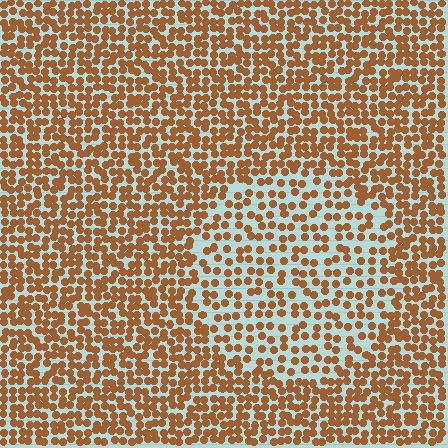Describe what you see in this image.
The image contains small brown elements arranged at two different densities. A circle-shaped region is visible where the elements are less densely packed than the surrounding area.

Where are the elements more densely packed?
The elements are more densely packed outside the circle boundary.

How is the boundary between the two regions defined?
The boundary is defined by a change in element density (approximately 1.7x ratio). All elements are the same color, size, and shape.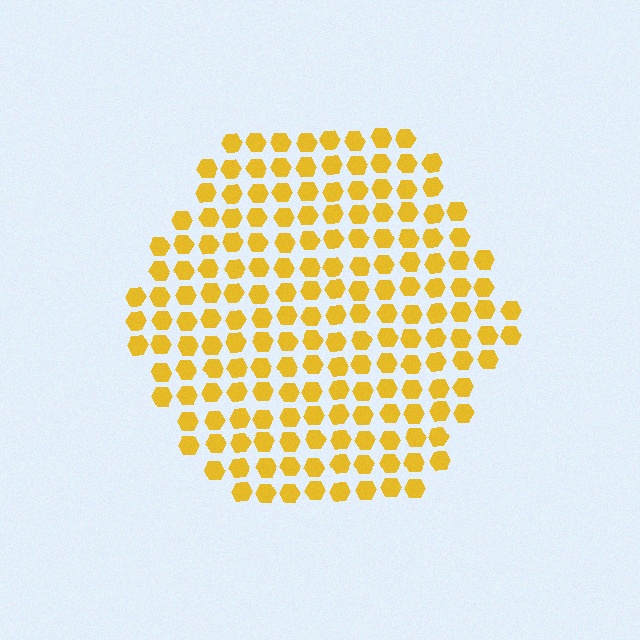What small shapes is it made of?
It is made of small hexagons.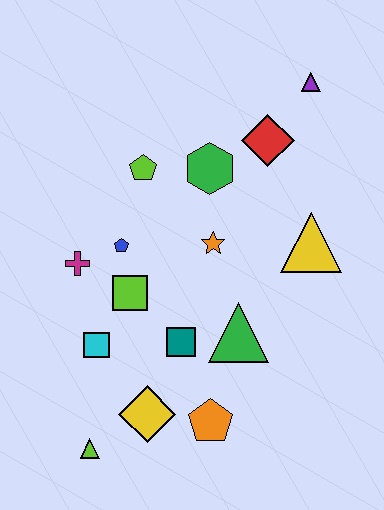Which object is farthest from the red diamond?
The lime triangle is farthest from the red diamond.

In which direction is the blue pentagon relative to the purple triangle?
The blue pentagon is to the left of the purple triangle.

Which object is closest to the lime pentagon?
The green hexagon is closest to the lime pentagon.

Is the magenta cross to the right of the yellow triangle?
No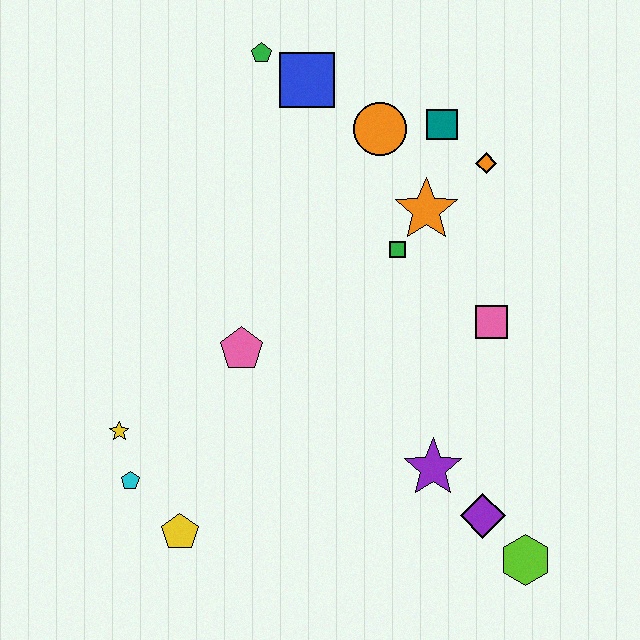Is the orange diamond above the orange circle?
No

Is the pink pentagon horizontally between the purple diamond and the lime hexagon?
No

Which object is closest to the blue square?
The green pentagon is closest to the blue square.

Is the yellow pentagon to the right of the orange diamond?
No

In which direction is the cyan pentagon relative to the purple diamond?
The cyan pentagon is to the left of the purple diamond.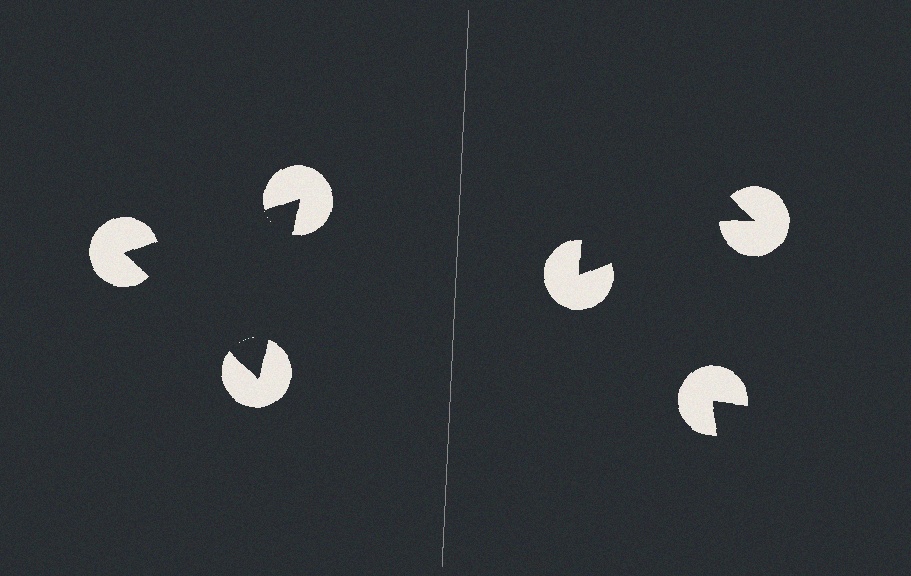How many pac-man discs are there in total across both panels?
6 — 3 on each side.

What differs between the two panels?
The pac-man discs are positioned identically on both sides; only the wedge orientations differ. On the left they align to a triangle; on the right they are misaligned.